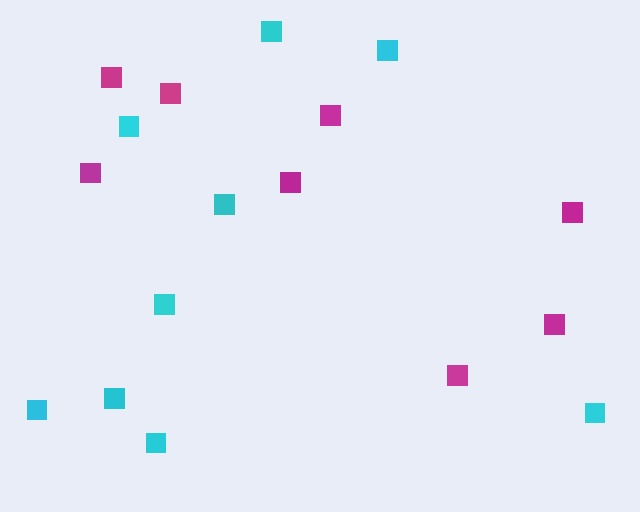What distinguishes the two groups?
There are 2 groups: one group of magenta squares (8) and one group of cyan squares (9).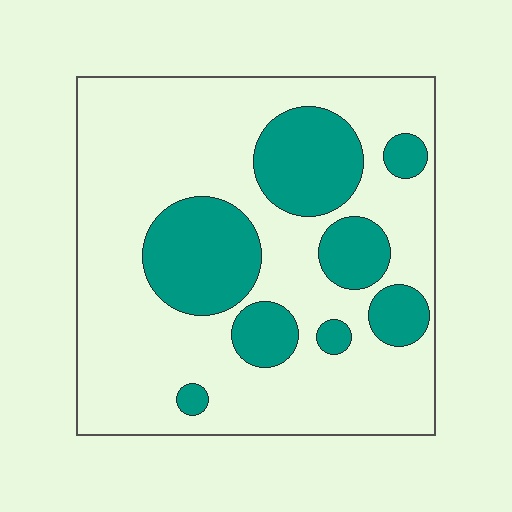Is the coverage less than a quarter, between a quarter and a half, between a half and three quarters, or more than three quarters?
Between a quarter and a half.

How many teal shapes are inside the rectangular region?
8.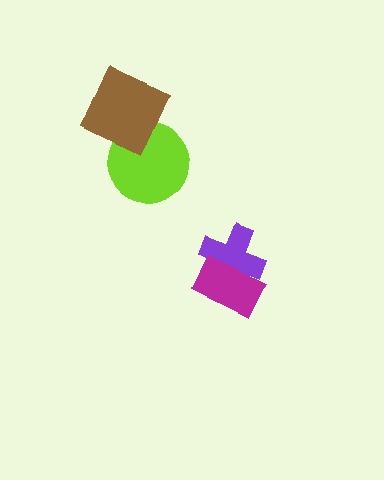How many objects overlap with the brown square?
1 object overlaps with the brown square.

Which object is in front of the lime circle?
The brown square is in front of the lime circle.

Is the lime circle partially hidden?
Yes, it is partially covered by another shape.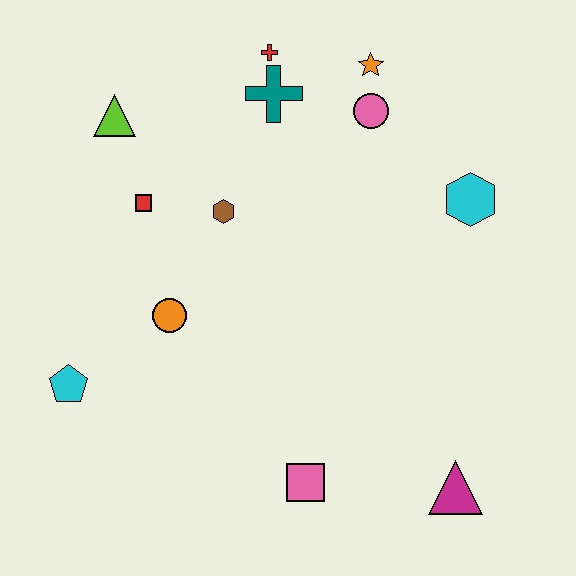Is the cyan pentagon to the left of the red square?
Yes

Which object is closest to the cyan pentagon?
The orange circle is closest to the cyan pentagon.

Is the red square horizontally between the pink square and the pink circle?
No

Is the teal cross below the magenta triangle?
No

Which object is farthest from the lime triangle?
The magenta triangle is farthest from the lime triangle.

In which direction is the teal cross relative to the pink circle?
The teal cross is to the left of the pink circle.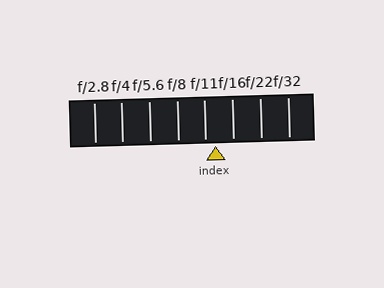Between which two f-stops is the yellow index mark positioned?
The index mark is between f/11 and f/16.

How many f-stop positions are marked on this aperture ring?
There are 8 f-stop positions marked.